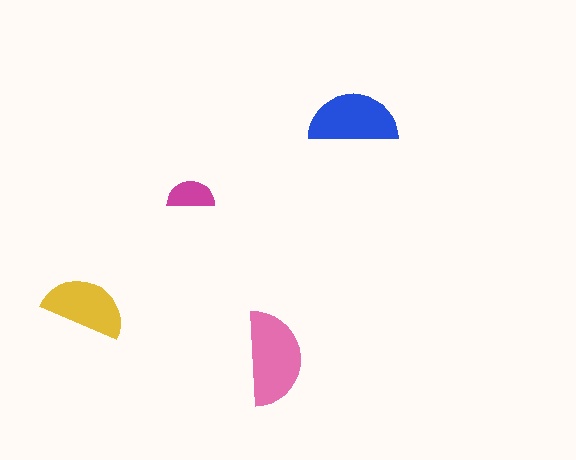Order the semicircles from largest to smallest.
the pink one, the blue one, the yellow one, the magenta one.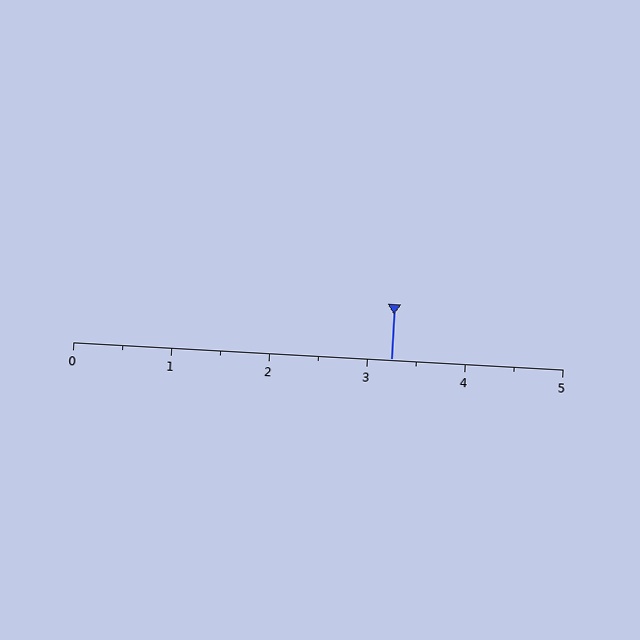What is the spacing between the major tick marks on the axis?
The major ticks are spaced 1 apart.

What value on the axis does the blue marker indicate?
The marker indicates approximately 3.2.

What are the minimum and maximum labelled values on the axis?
The axis runs from 0 to 5.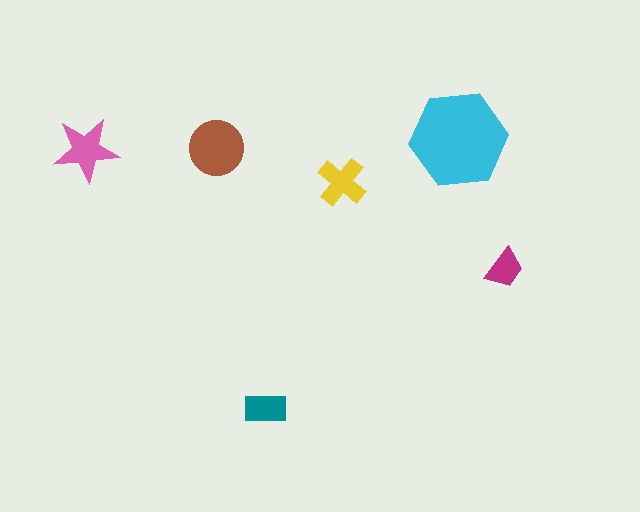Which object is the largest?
The cyan hexagon.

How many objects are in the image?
There are 6 objects in the image.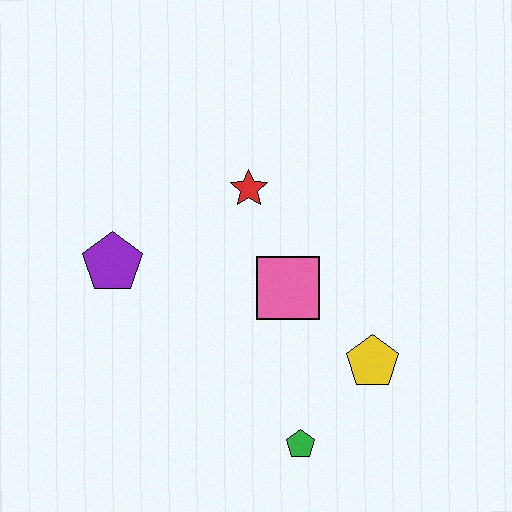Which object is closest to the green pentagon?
The yellow pentagon is closest to the green pentagon.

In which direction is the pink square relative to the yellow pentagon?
The pink square is to the left of the yellow pentagon.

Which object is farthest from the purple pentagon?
The yellow pentagon is farthest from the purple pentagon.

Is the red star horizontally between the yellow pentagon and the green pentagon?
No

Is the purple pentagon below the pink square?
No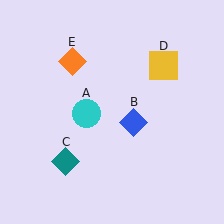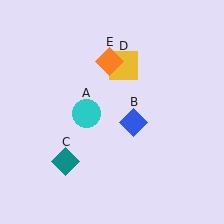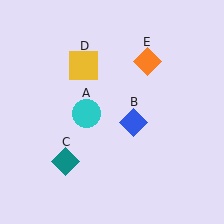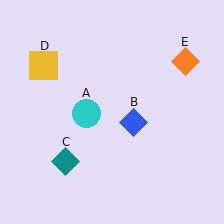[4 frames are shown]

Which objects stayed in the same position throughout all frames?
Cyan circle (object A) and blue diamond (object B) and teal diamond (object C) remained stationary.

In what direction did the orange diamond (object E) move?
The orange diamond (object E) moved right.